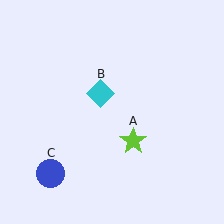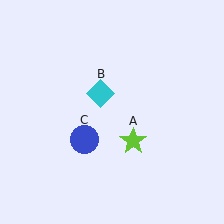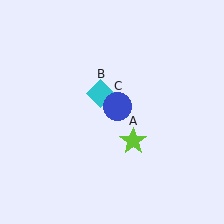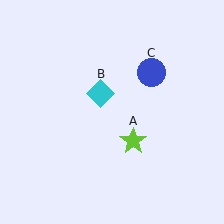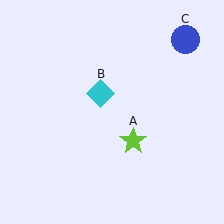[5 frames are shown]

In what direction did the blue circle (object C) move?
The blue circle (object C) moved up and to the right.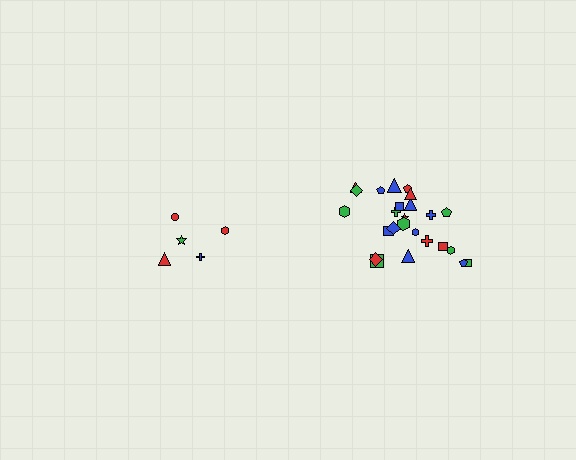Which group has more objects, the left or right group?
The right group.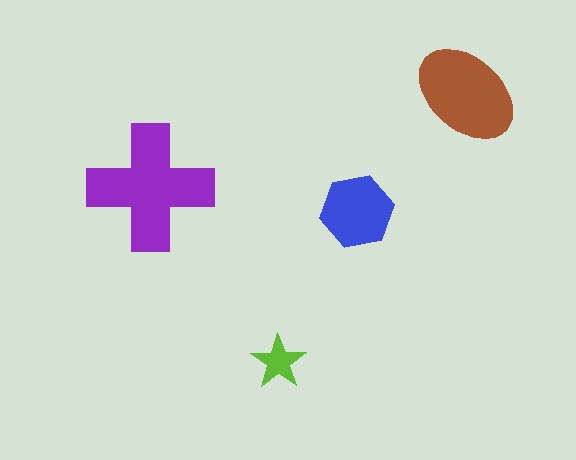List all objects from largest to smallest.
The purple cross, the brown ellipse, the blue hexagon, the lime star.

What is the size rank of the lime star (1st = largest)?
4th.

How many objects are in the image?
There are 4 objects in the image.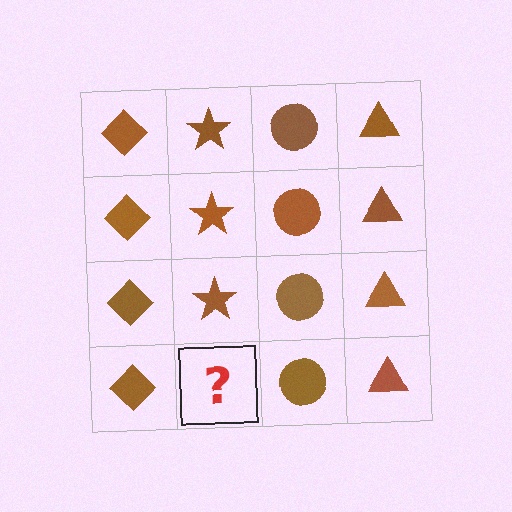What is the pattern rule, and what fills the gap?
The rule is that each column has a consistent shape. The gap should be filled with a brown star.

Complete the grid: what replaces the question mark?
The question mark should be replaced with a brown star.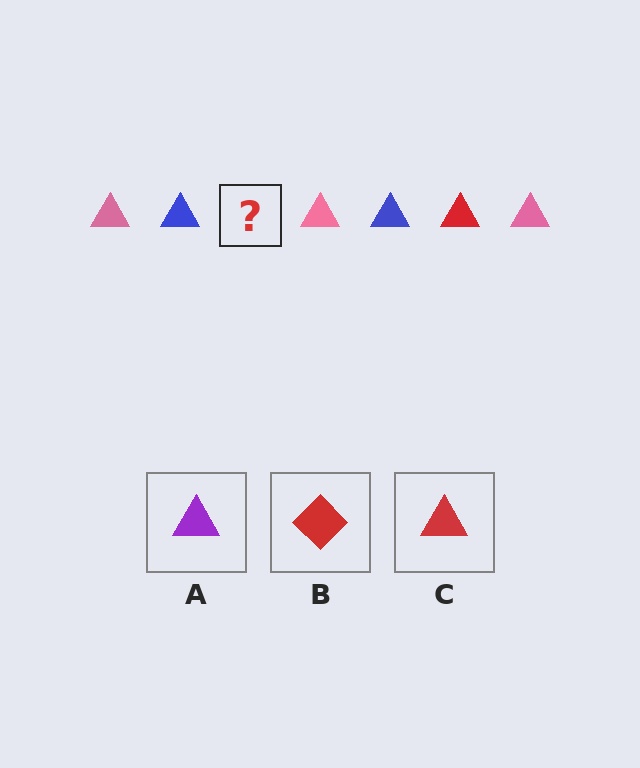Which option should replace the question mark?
Option C.